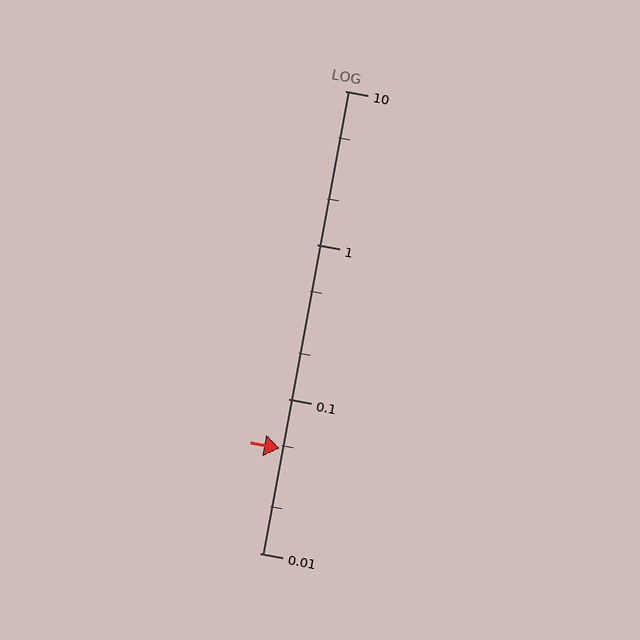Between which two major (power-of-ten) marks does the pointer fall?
The pointer is between 0.01 and 0.1.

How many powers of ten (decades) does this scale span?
The scale spans 3 decades, from 0.01 to 10.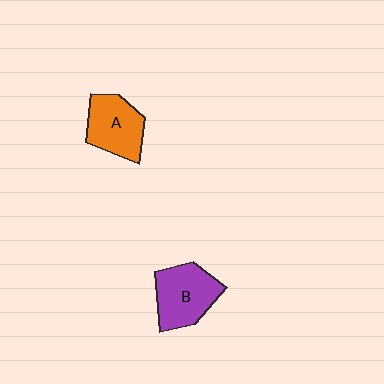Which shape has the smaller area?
Shape A (orange).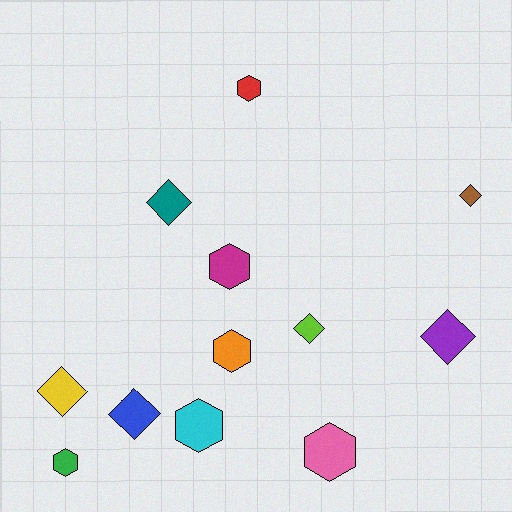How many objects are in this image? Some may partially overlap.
There are 12 objects.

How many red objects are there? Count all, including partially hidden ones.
There is 1 red object.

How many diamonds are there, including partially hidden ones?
There are 6 diamonds.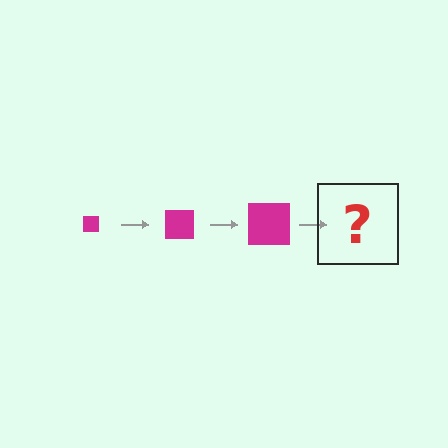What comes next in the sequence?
The next element should be a magenta square, larger than the previous one.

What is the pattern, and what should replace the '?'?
The pattern is that the square gets progressively larger each step. The '?' should be a magenta square, larger than the previous one.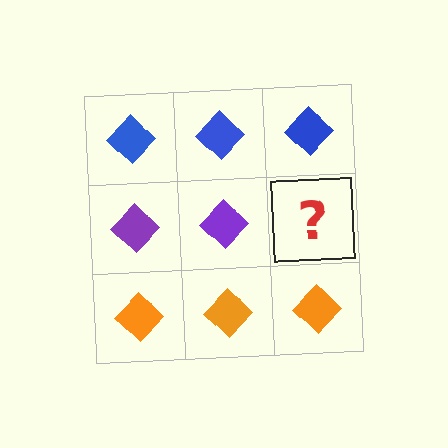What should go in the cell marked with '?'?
The missing cell should contain a purple diamond.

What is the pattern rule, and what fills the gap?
The rule is that each row has a consistent color. The gap should be filled with a purple diamond.